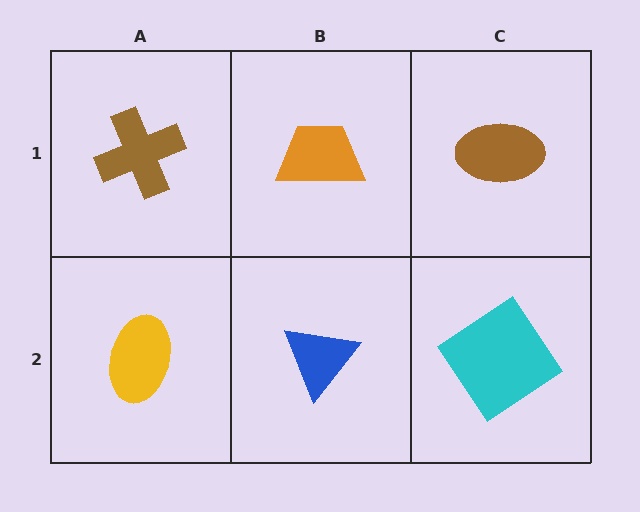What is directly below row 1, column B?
A blue triangle.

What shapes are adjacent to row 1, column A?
A yellow ellipse (row 2, column A), an orange trapezoid (row 1, column B).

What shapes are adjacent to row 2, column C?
A brown ellipse (row 1, column C), a blue triangle (row 2, column B).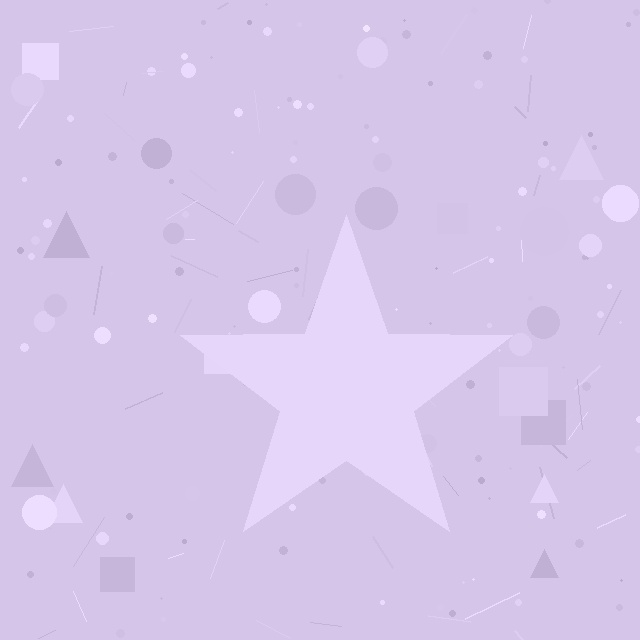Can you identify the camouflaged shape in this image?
The camouflaged shape is a star.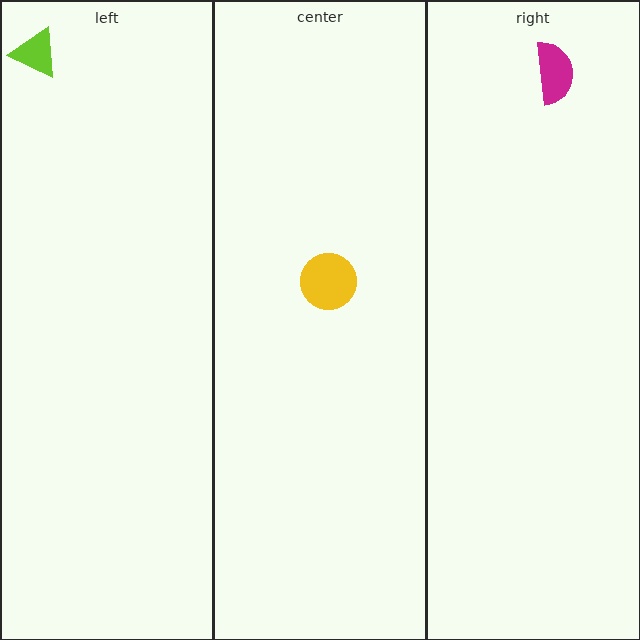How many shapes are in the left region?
1.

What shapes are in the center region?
The yellow circle.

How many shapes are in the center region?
1.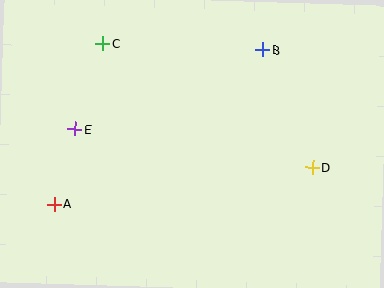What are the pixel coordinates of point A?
Point A is at (54, 204).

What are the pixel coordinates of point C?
Point C is at (103, 43).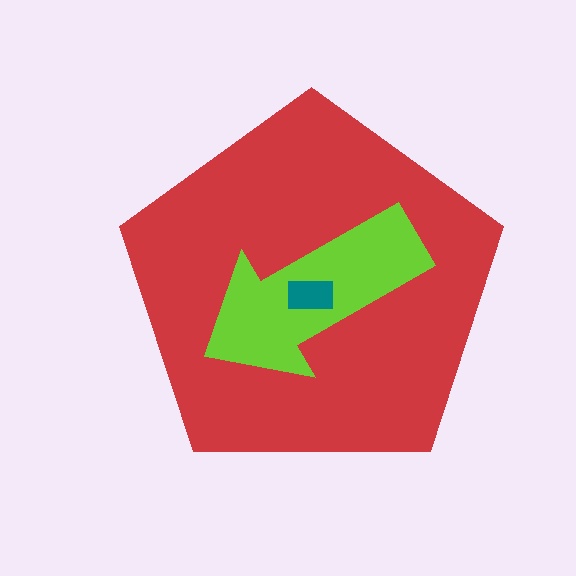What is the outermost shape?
The red pentagon.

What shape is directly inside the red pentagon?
The lime arrow.